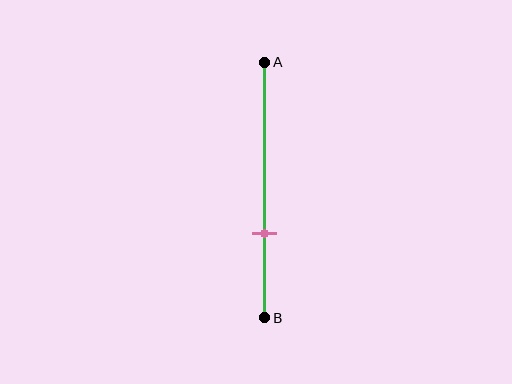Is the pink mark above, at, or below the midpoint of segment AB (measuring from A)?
The pink mark is below the midpoint of segment AB.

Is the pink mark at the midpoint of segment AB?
No, the mark is at about 65% from A, not at the 50% midpoint.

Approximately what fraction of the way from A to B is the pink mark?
The pink mark is approximately 65% of the way from A to B.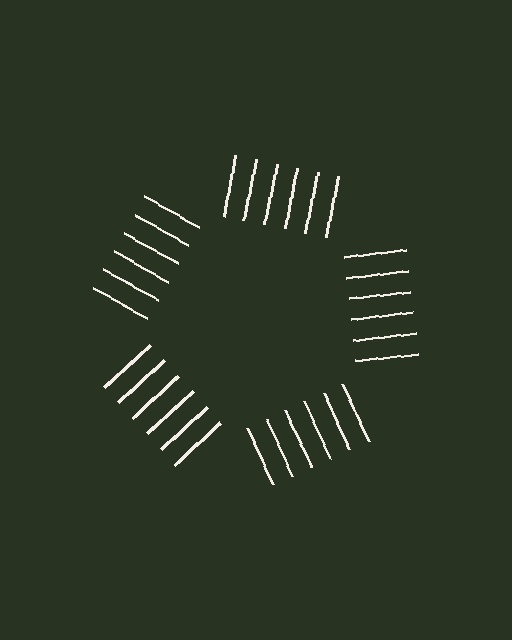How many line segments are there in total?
30 — 6 along each of the 5 edges.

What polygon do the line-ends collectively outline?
An illusory pentagon — the line segments terminate on its edges but no continuous stroke is drawn.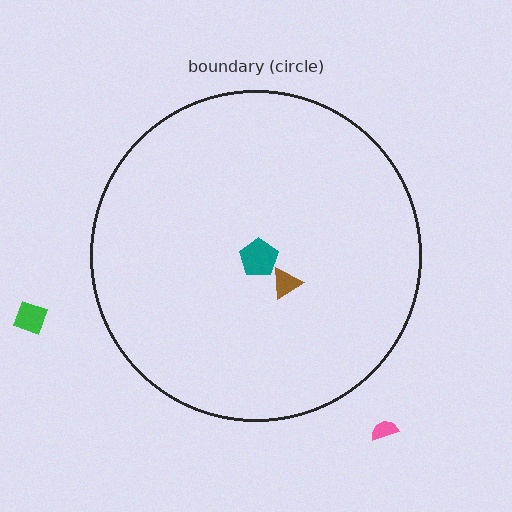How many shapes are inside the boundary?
2 inside, 2 outside.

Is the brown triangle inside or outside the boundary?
Inside.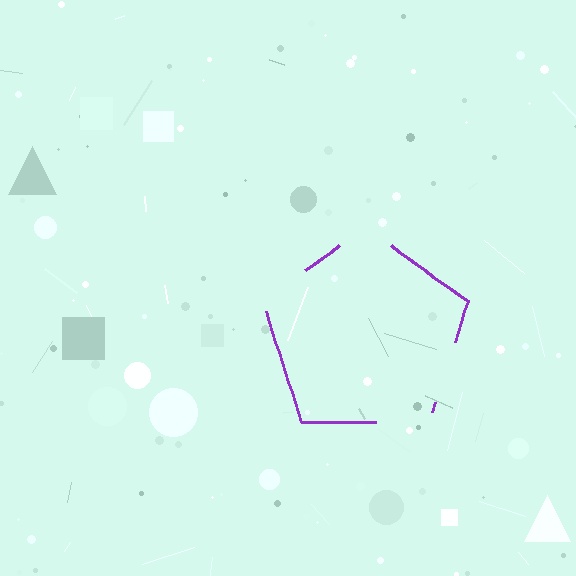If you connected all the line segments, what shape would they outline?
They would outline a pentagon.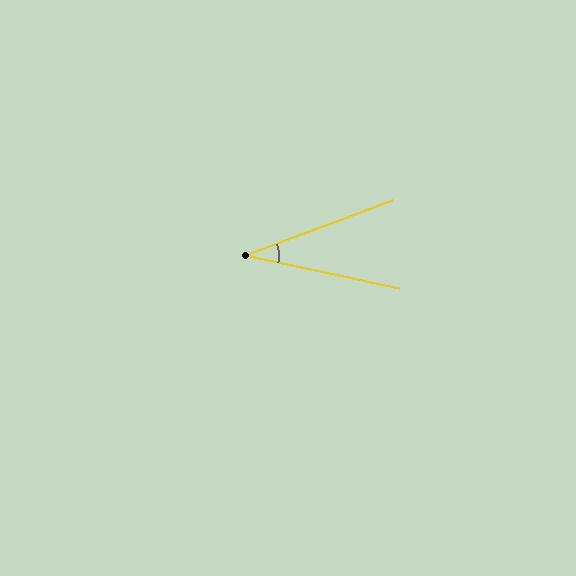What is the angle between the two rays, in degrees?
Approximately 33 degrees.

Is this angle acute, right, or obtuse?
It is acute.